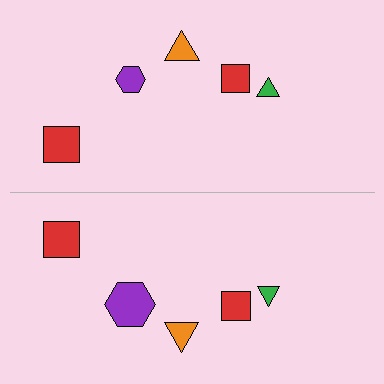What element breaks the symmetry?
The purple hexagon on the bottom side has a different size than its mirror counterpart.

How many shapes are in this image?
There are 10 shapes in this image.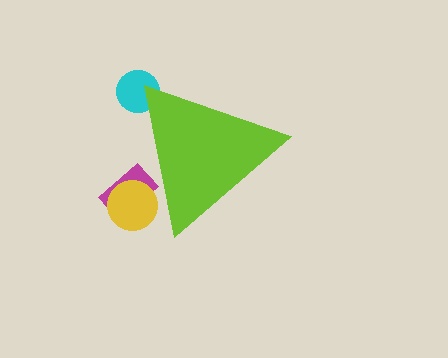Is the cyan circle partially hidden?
Yes, the cyan circle is partially hidden behind the lime triangle.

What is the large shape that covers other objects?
A lime triangle.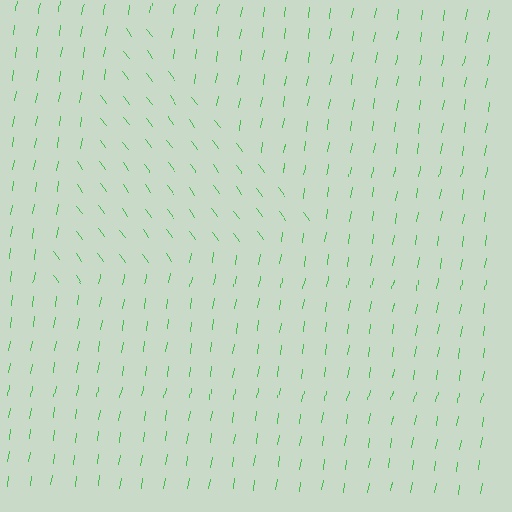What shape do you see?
I see a triangle.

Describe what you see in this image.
The image is filled with small green line segments. A triangle region in the image has lines oriented differently from the surrounding lines, creating a visible texture boundary.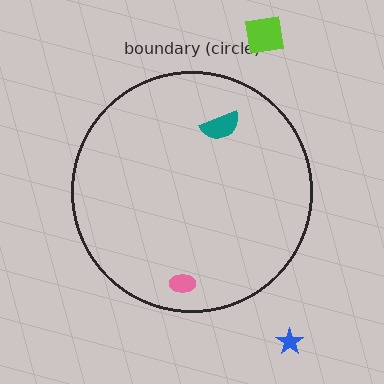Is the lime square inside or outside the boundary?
Outside.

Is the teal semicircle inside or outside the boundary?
Inside.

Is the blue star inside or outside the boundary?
Outside.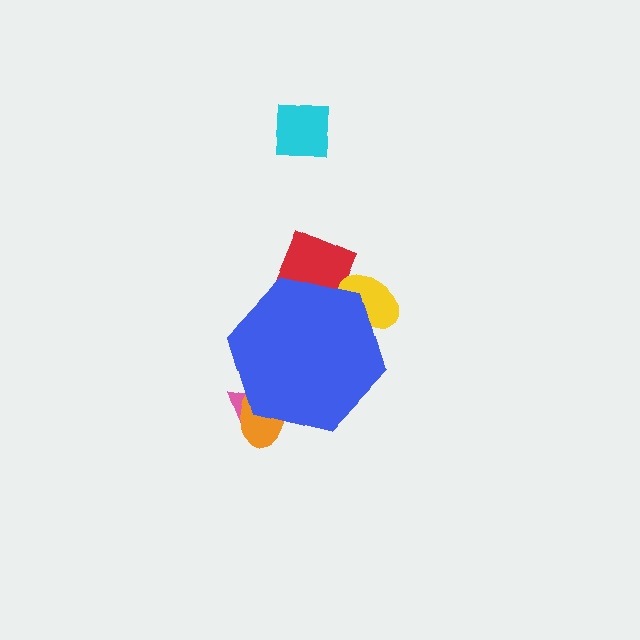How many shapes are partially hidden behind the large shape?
4 shapes are partially hidden.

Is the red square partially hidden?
Yes, the red square is partially hidden behind the blue hexagon.